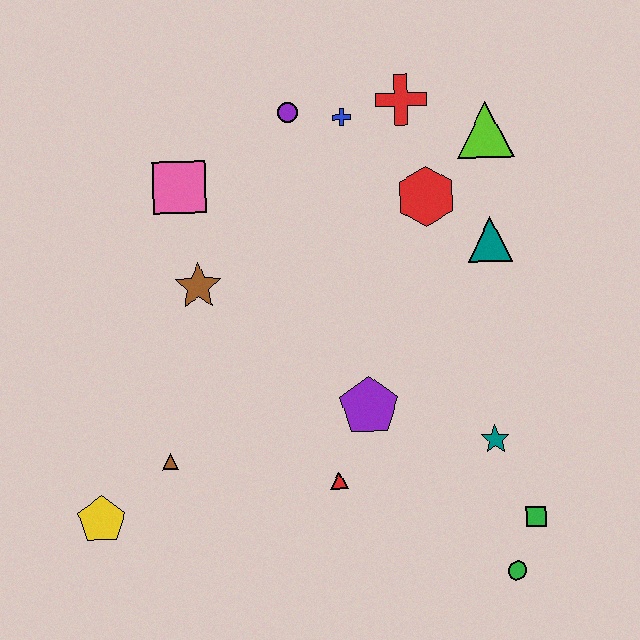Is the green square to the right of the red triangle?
Yes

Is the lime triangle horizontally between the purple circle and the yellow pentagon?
No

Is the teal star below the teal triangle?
Yes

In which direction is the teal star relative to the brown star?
The teal star is to the right of the brown star.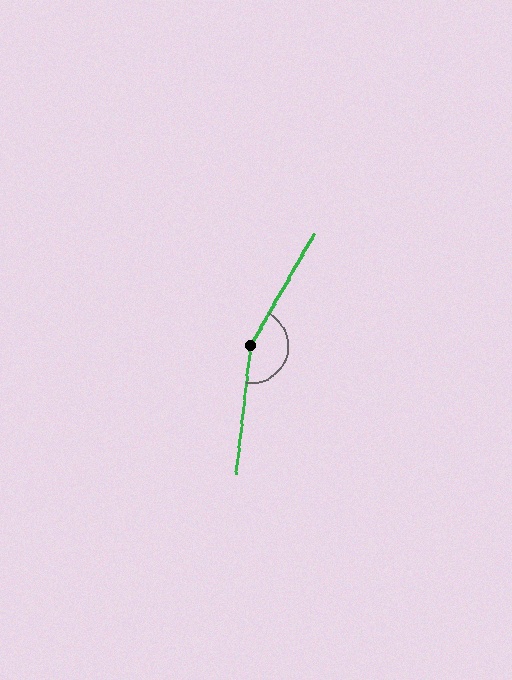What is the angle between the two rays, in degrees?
Approximately 157 degrees.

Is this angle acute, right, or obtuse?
It is obtuse.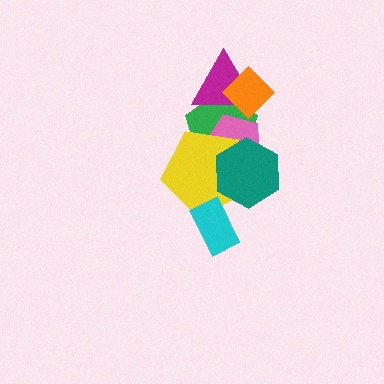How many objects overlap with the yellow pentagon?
4 objects overlap with the yellow pentagon.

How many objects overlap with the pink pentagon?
4 objects overlap with the pink pentagon.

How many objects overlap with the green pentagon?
5 objects overlap with the green pentagon.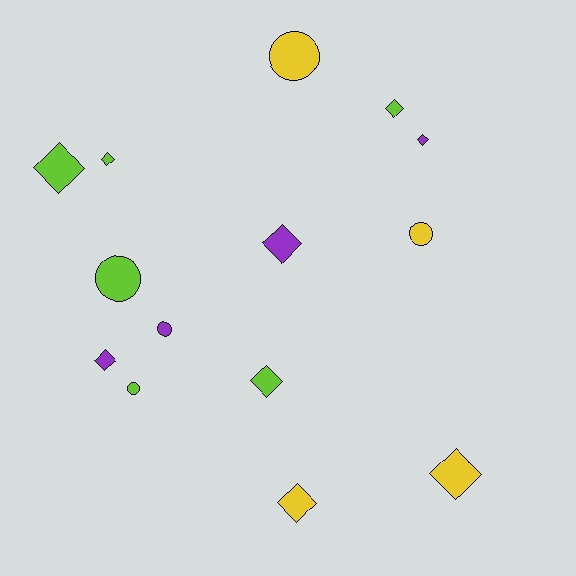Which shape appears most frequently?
Diamond, with 9 objects.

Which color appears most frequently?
Lime, with 6 objects.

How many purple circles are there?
There is 1 purple circle.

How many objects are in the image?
There are 14 objects.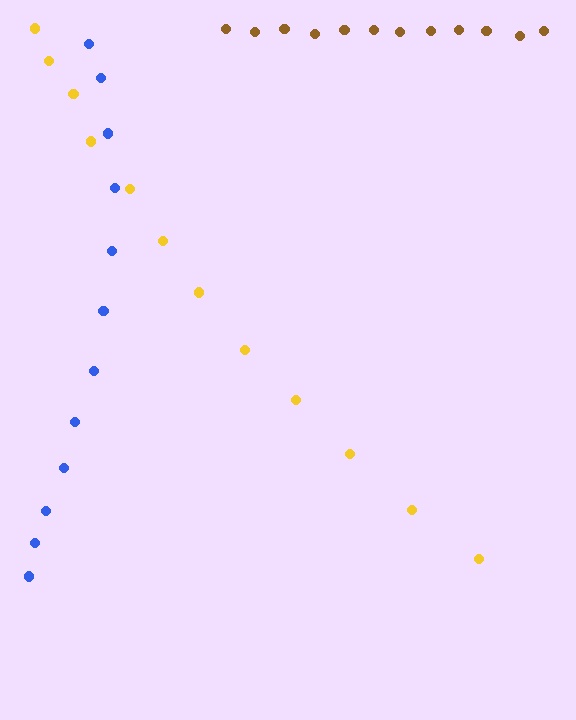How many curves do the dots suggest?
There are 3 distinct paths.